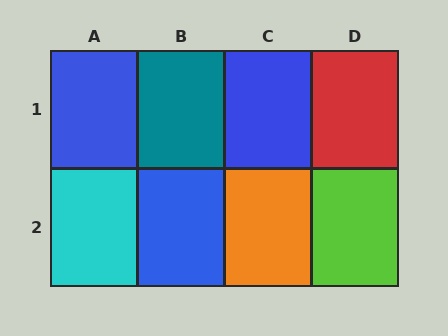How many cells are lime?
1 cell is lime.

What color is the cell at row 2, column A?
Cyan.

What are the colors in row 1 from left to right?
Blue, teal, blue, red.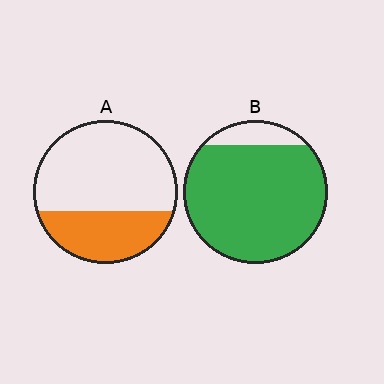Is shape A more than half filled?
No.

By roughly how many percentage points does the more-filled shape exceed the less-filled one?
By roughly 55 percentage points (B over A).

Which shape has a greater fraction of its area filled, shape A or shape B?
Shape B.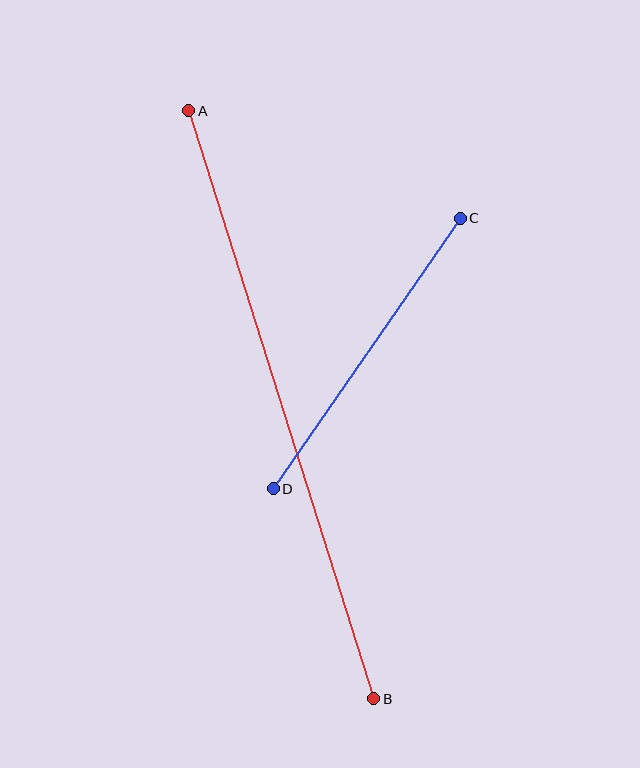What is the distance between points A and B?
The distance is approximately 617 pixels.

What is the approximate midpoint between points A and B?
The midpoint is at approximately (281, 405) pixels.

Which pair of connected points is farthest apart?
Points A and B are farthest apart.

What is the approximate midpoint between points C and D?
The midpoint is at approximately (367, 354) pixels.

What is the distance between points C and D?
The distance is approximately 329 pixels.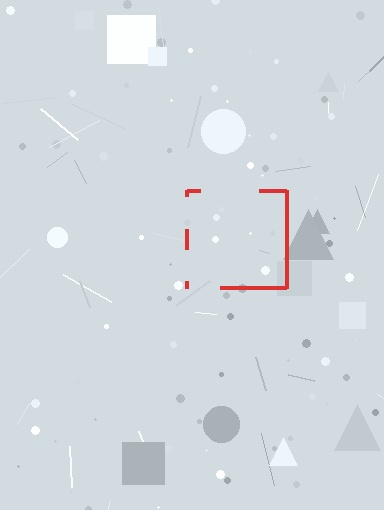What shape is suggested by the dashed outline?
The dashed outline suggests a square.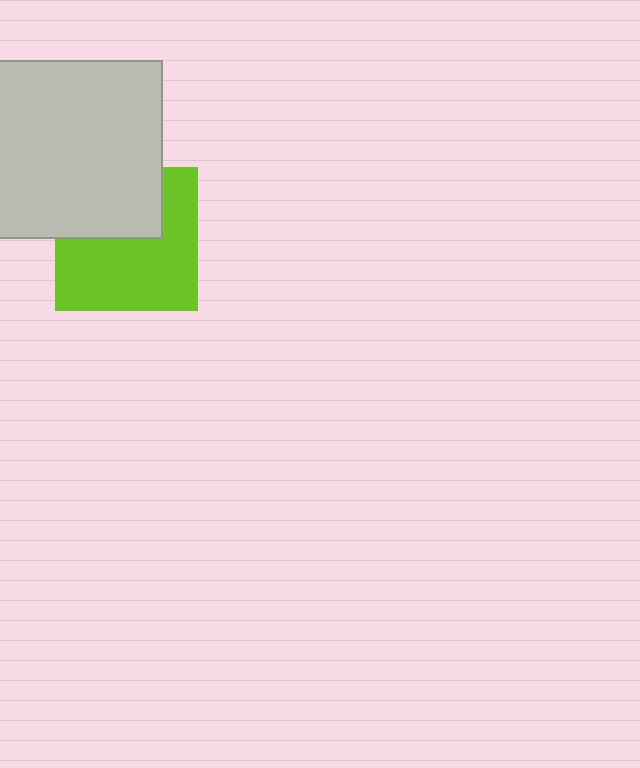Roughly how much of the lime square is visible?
About half of it is visible (roughly 62%).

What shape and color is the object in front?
The object in front is a light gray rectangle.